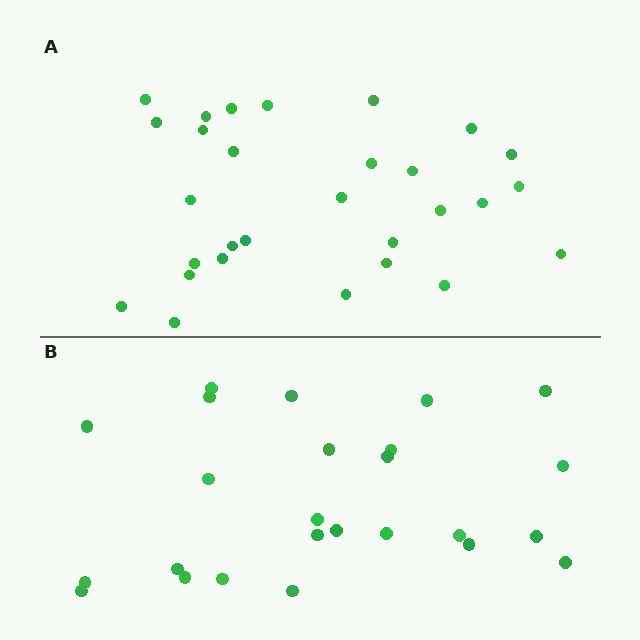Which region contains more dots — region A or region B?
Region A (the top region) has more dots.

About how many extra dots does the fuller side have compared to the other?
Region A has about 4 more dots than region B.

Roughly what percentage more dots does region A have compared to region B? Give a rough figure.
About 15% more.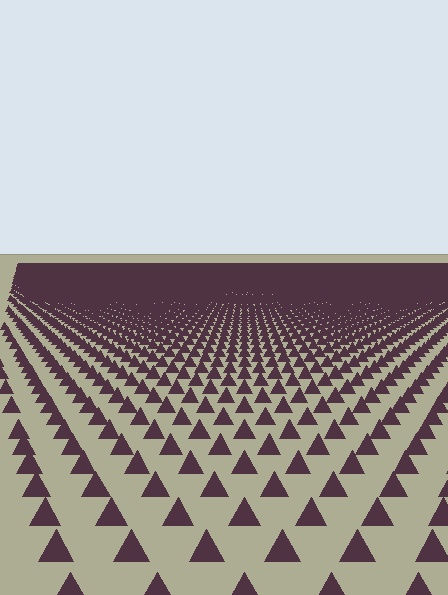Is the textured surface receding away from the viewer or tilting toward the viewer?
The surface is receding away from the viewer. Texture elements get smaller and denser toward the top.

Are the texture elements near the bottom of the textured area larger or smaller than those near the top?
Larger. Near the bottom, elements are closer to the viewer and appear at a bigger on-screen size.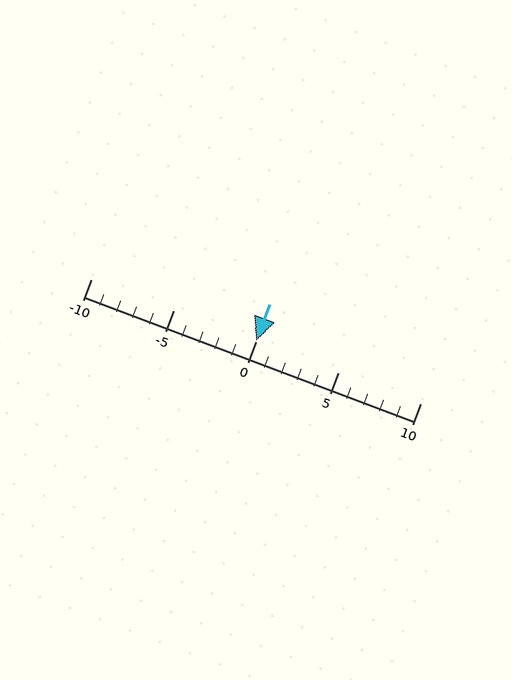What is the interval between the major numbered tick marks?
The major tick marks are spaced 5 units apart.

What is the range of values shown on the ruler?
The ruler shows values from -10 to 10.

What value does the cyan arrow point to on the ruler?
The cyan arrow points to approximately 0.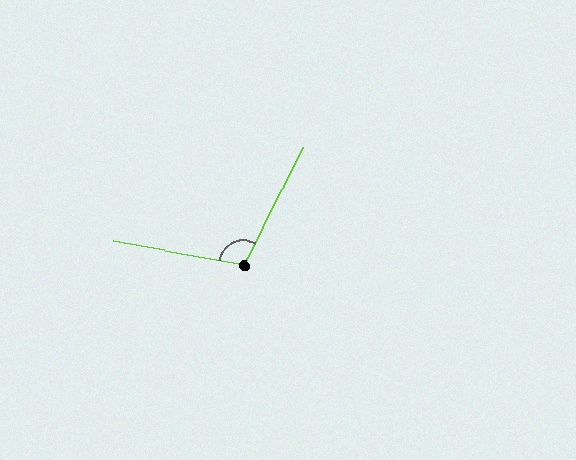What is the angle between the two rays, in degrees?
Approximately 106 degrees.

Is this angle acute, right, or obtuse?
It is obtuse.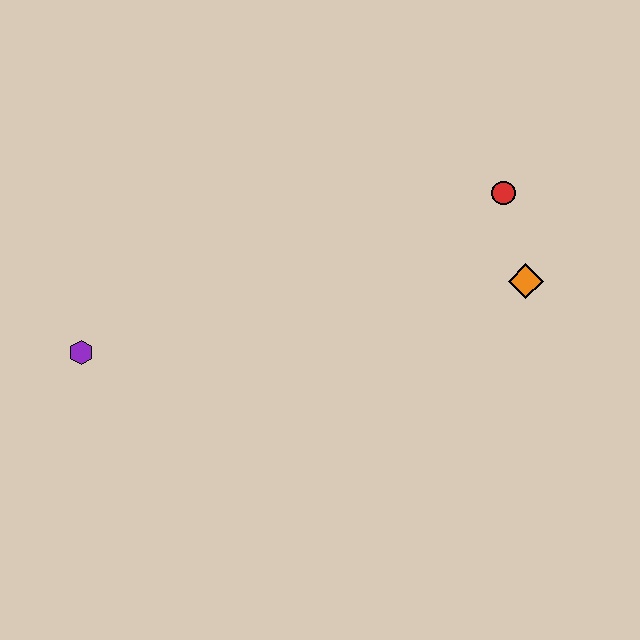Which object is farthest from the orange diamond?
The purple hexagon is farthest from the orange diamond.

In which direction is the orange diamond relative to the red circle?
The orange diamond is below the red circle.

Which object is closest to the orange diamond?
The red circle is closest to the orange diamond.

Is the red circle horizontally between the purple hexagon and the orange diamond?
Yes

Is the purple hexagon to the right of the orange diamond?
No